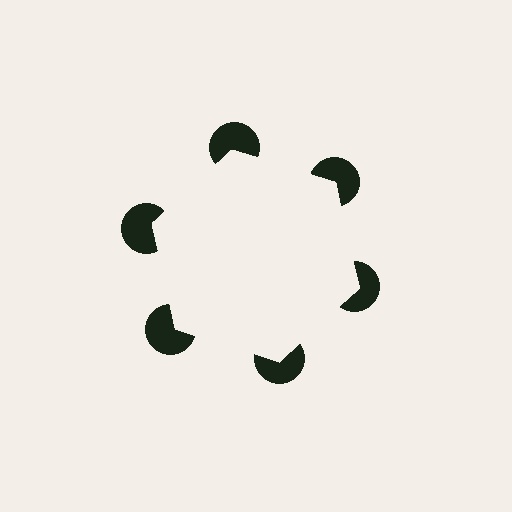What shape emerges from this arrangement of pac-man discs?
An illusory hexagon — its edges are inferred from the aligned wedge cuts in the pac-man discs, not physically drawn.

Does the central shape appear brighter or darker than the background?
It typically appears slightly brighter than the background, even though no actual brightness change is drawn.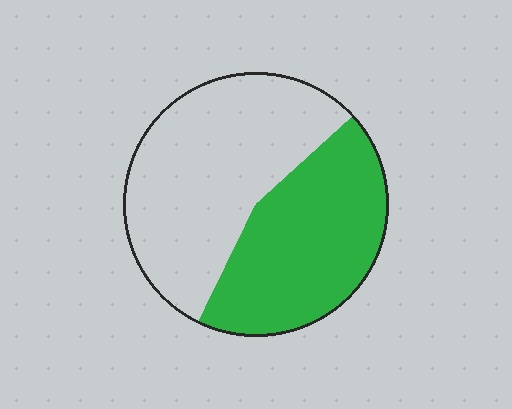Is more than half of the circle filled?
No.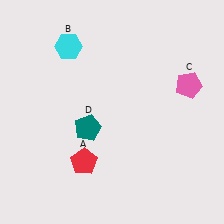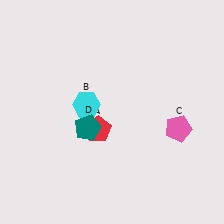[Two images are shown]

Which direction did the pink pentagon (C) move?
The pink pentagon (C) moved down.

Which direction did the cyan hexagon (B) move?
The cyan hexagon (B) moved down.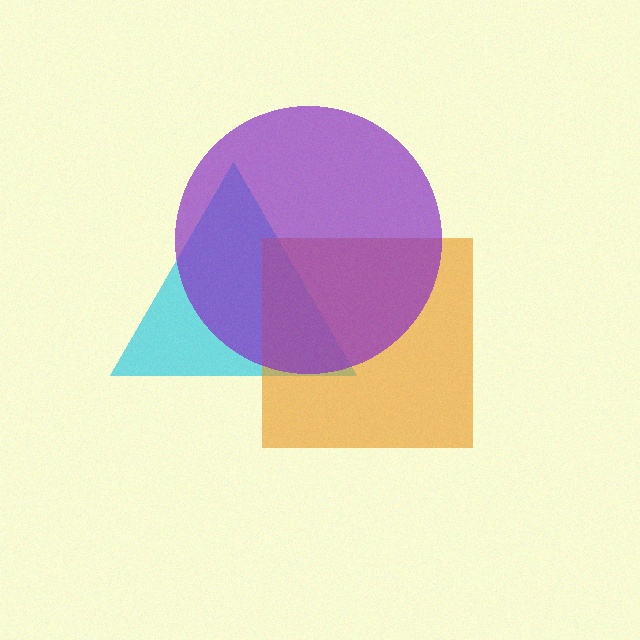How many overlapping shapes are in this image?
There are 3 overlapping shapes in the image.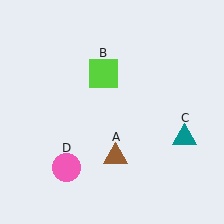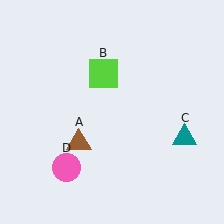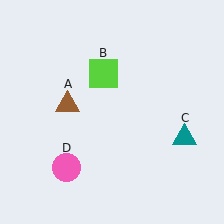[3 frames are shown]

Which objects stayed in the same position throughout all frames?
Lime square (object B) and teal triangle (object C) and pink circle (object D) remained stationary.